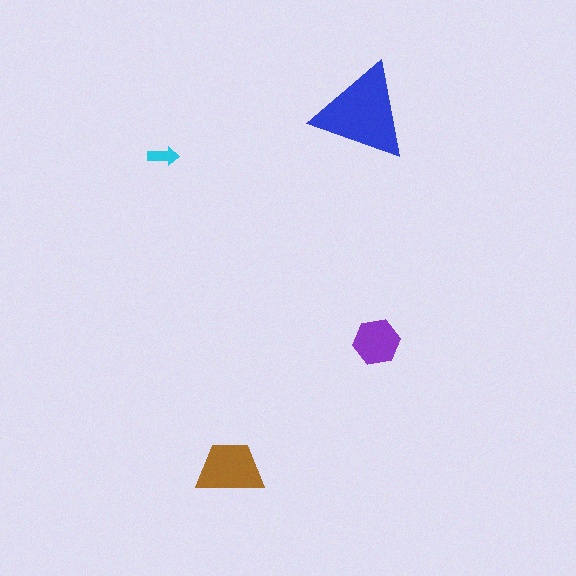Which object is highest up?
The blue triangle is topmost.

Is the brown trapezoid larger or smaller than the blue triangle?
Smaller.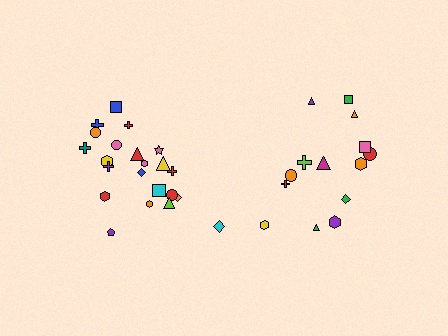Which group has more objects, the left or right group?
The left group.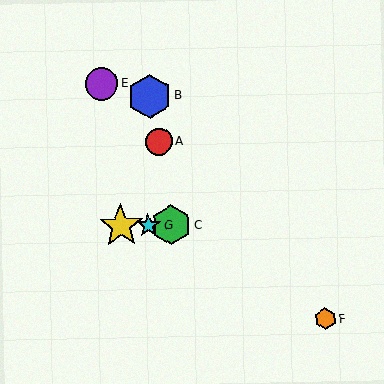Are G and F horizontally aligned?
No, G is at y≈225 and F is at y≈319.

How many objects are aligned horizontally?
3 objects (C, D, G) are aligned horizontally.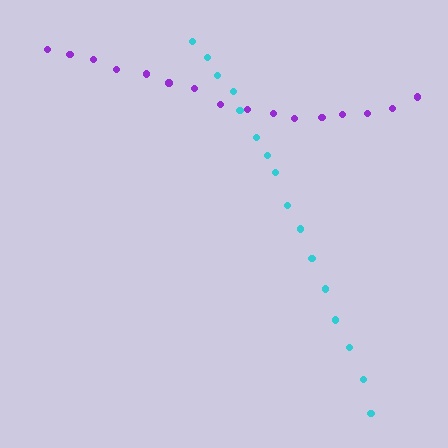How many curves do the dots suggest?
There are 2 distinct paths.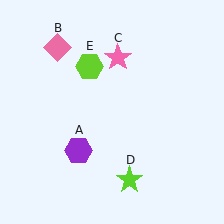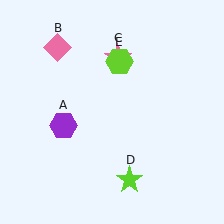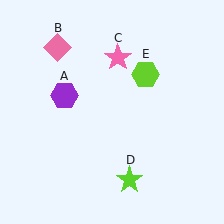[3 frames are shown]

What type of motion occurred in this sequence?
The purple hexagon (object A), lime hexagon (object E) rotated clockwise around the center of the scene.